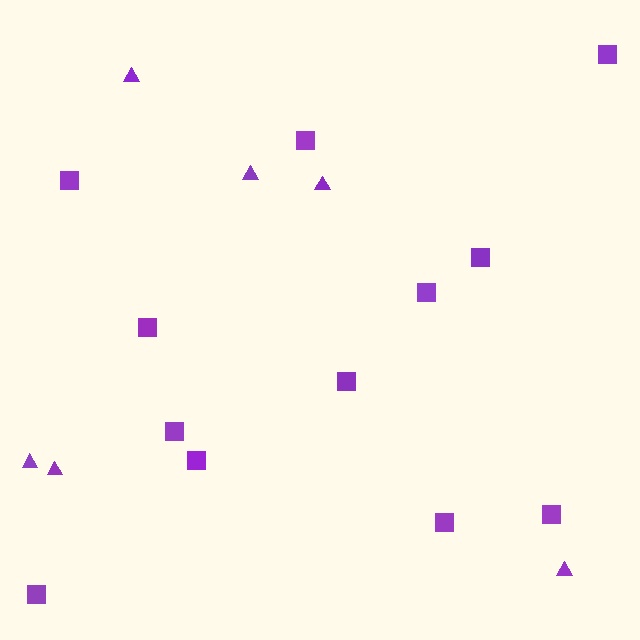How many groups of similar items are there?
There are 2 groups: one group of squares (12) and one group of triangles (6).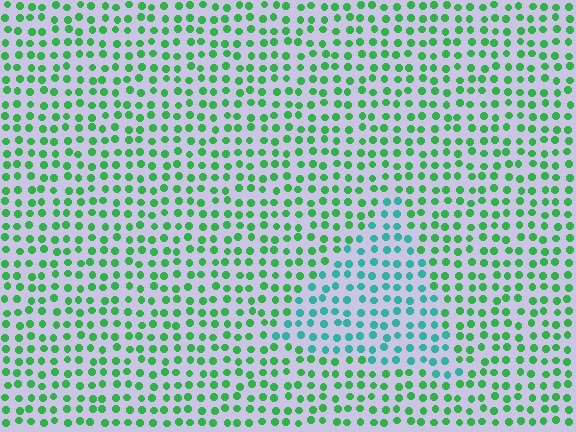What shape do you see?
I see a triangle.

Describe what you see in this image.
The image is filled with small green elements in a uniform arrangement. A triangle-shaped region is visible where the elements are tinted to a slightly different hue, forming a subtle color boundary.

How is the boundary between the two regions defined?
The boundary is defined purely by a slight shift in hue (about 42 degrees). Spacing, size, and orientation are identical on both sides.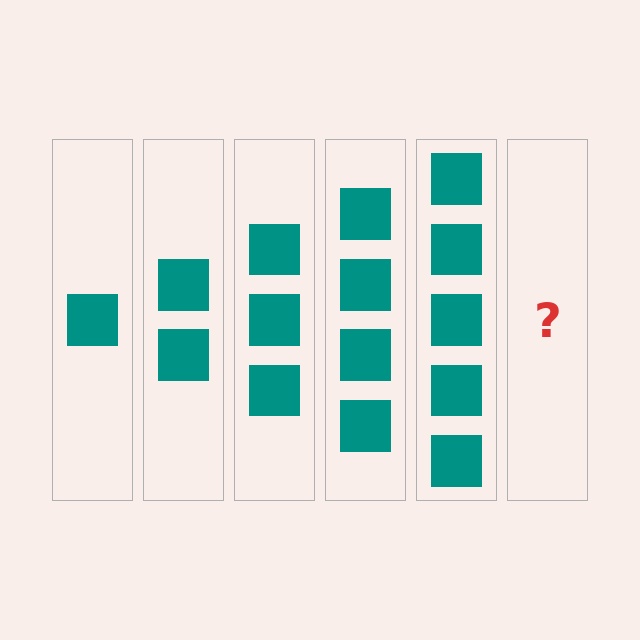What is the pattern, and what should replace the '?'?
The pattern is that each step adds one more square. The '?' should be 6 squares.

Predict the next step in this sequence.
The next step is 6 squares.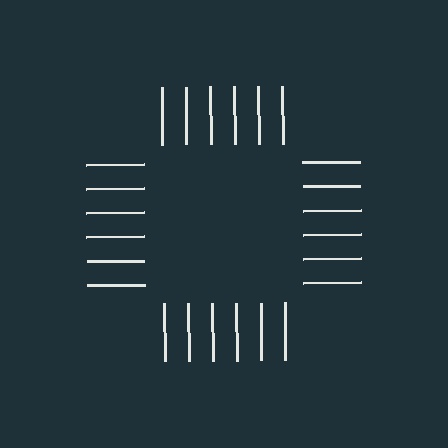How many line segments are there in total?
24 — 6 along each of the 4 edges.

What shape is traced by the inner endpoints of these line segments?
An illusory square — the line segments terminate on its edges but no continuous stroke is drawn.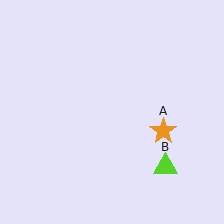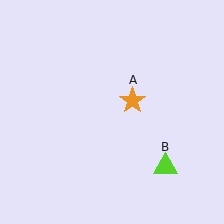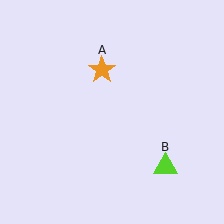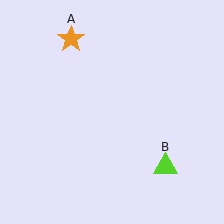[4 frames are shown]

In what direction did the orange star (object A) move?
The orange star (object A) moved up and to the left.